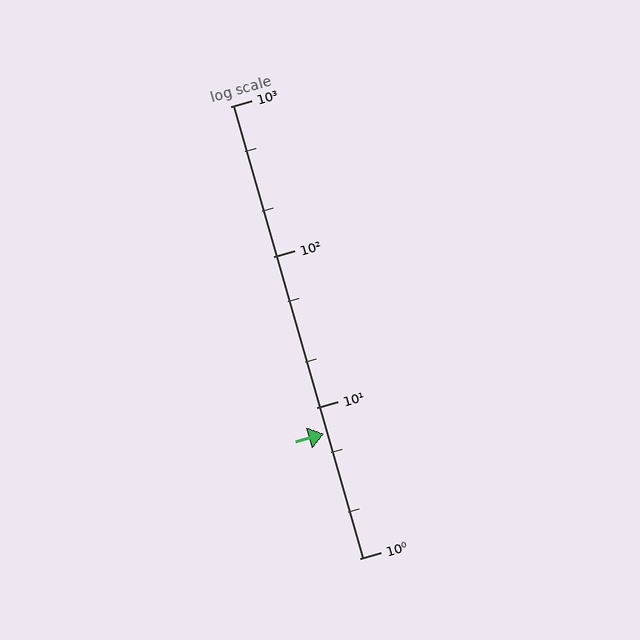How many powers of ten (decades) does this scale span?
The scale spans 3 decades, from 1 to 1000.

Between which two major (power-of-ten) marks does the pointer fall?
The pointer is between 1 and 10.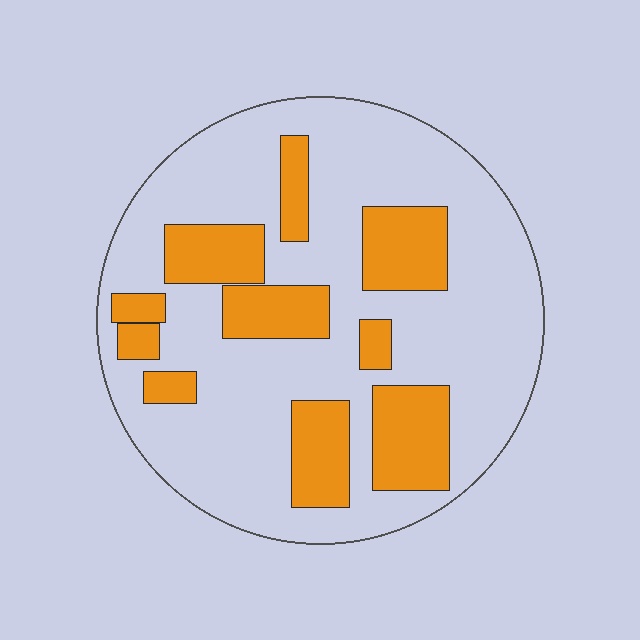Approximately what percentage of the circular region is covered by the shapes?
Approximately 30%.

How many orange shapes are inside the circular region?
10.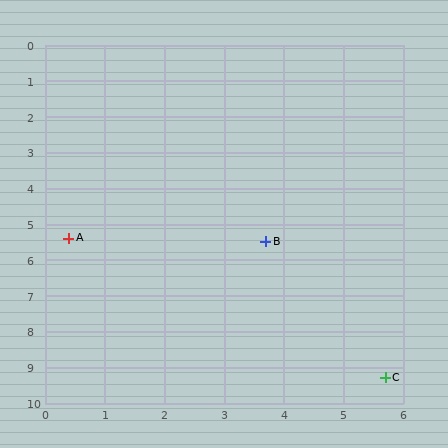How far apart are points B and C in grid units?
Points B and C are about 4.3 grid units apart.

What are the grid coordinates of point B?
Point B is at approximately (3.7, 5.5).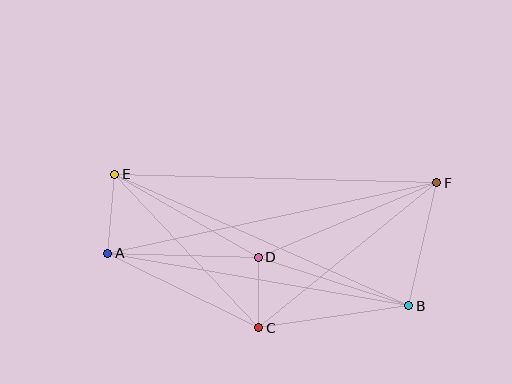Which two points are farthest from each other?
Points A and F are farthest from each other.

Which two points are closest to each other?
Points C and D are closest to each other.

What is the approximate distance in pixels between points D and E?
The distance between D and E is approximately 166 pixels.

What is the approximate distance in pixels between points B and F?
The distance between B and F is approximately 126 pixels.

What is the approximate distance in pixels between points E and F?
The distance between E and F is approximately 322 pixels.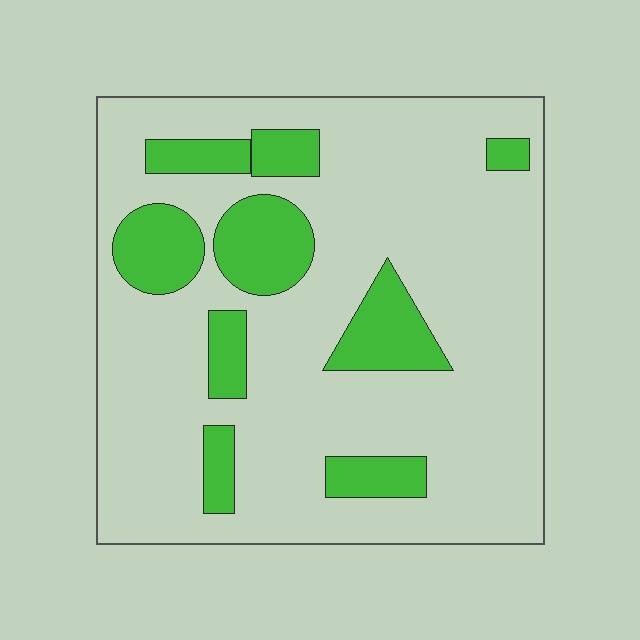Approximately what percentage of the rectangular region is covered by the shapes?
Approximately 20%.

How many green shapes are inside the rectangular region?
9.